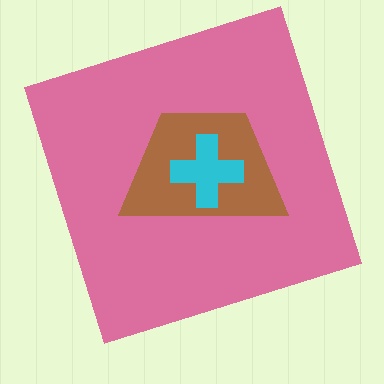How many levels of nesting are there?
3.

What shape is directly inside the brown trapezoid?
The cyan cross.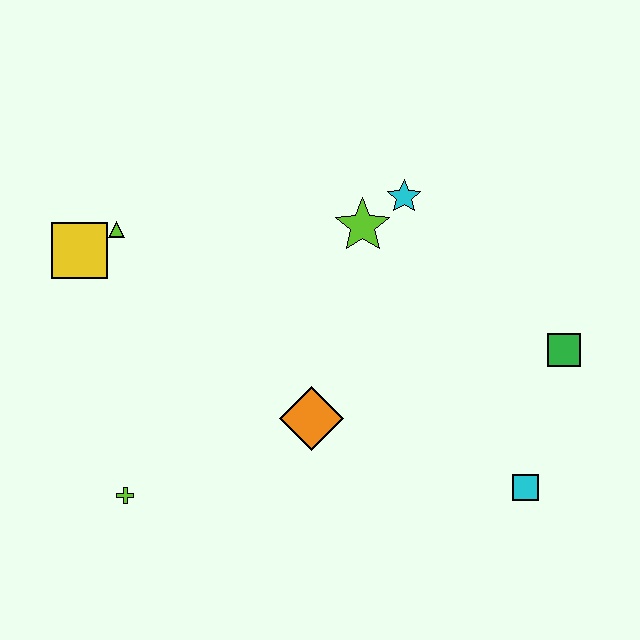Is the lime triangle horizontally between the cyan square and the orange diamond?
No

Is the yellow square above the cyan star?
No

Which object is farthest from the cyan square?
The yellow square is farthest from the cyan square.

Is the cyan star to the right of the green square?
No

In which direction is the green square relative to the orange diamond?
The green square is to the right of the orange diamond.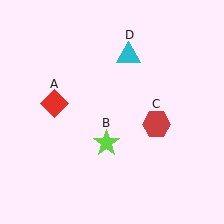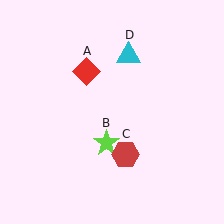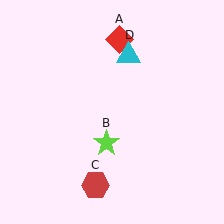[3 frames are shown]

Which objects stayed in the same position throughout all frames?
Lime star (object B) and cyan triangle (object D) remained stationary.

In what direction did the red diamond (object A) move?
The red diamond (object A) moved up and to the right.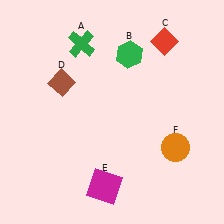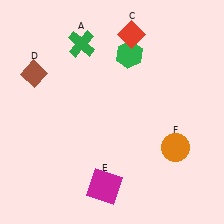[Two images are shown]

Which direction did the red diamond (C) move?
The red diamond (C) moved left.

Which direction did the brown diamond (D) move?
The brown diamond (D) moved left.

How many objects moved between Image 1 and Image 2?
2 objects moved between the two images.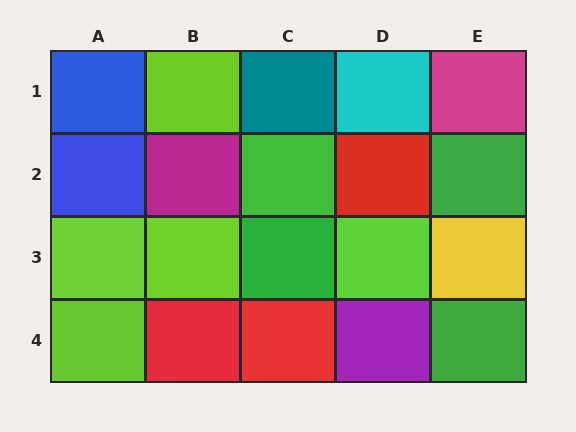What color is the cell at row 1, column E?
Magenta.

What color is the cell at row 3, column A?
Lime.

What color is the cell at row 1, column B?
Lime.